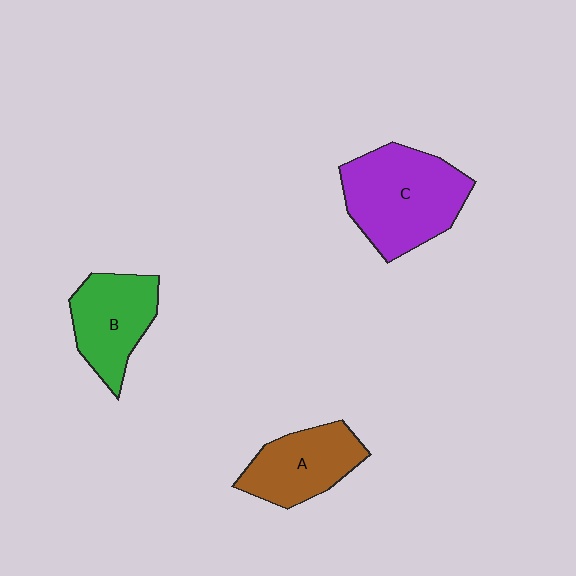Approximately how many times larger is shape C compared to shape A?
Approximately 1.5 times.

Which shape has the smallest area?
Shape A (brown).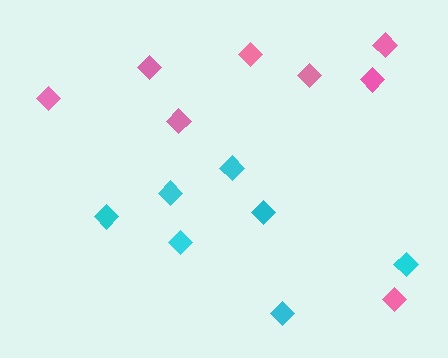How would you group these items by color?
There are 2 groups: one group of pink diamonds (8) and one group of cyan diamonds (7).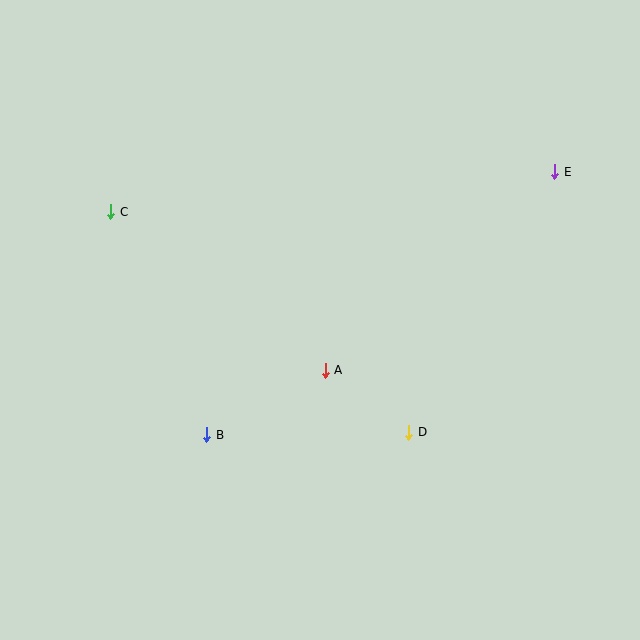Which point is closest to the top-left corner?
Point C is closest to the top-left corner.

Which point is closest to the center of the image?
Point A at (325, 370) is closest to the center.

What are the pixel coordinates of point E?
Point E is at (555, 172).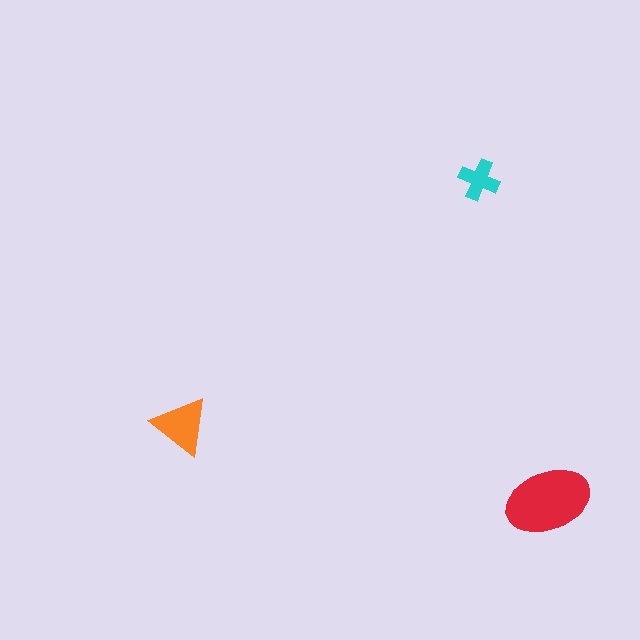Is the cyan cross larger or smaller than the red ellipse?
Smaller.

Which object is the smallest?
The cyan cross.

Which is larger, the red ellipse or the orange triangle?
The red ellipse.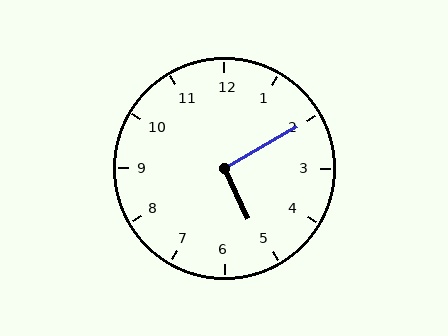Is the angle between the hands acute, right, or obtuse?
It is right.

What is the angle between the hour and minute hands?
Approximately 95 degrees.